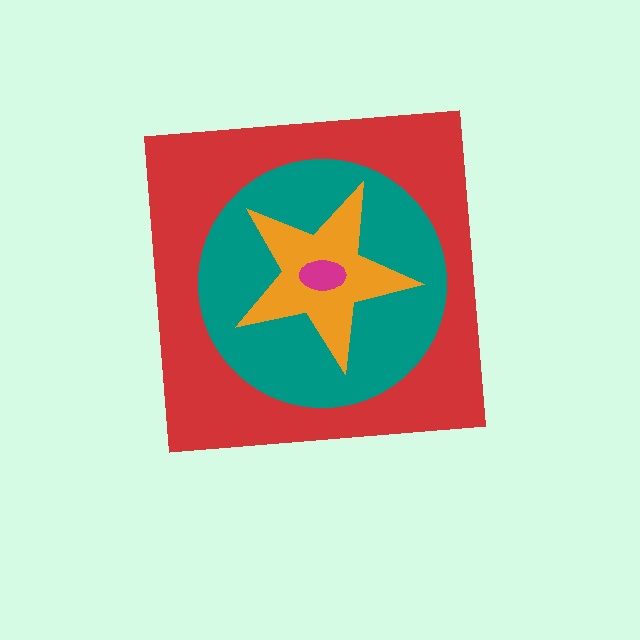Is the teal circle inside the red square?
Yes.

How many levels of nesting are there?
4.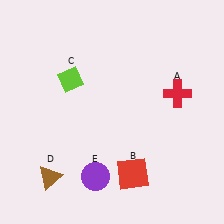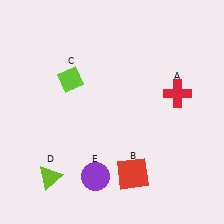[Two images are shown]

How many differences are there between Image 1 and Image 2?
There is 1 difference between the two images.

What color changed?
The triangle (D) changed from brown in Image 1 to lime in Image 2.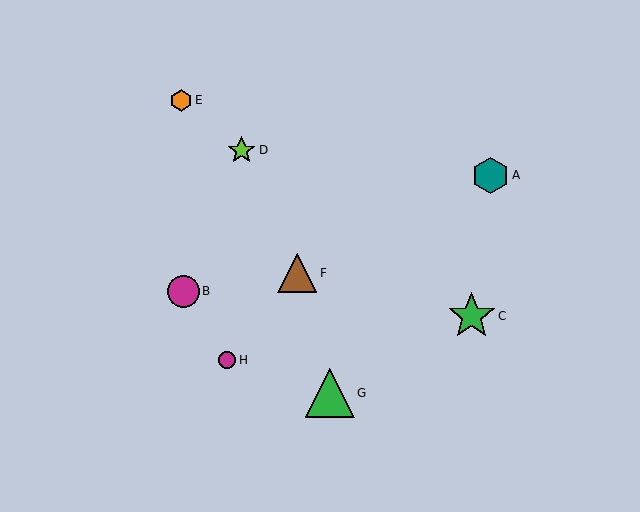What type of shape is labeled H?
Shape H is a magenta circle.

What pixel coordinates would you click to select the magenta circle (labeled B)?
Click at (183, 291) to select the magenta circle B.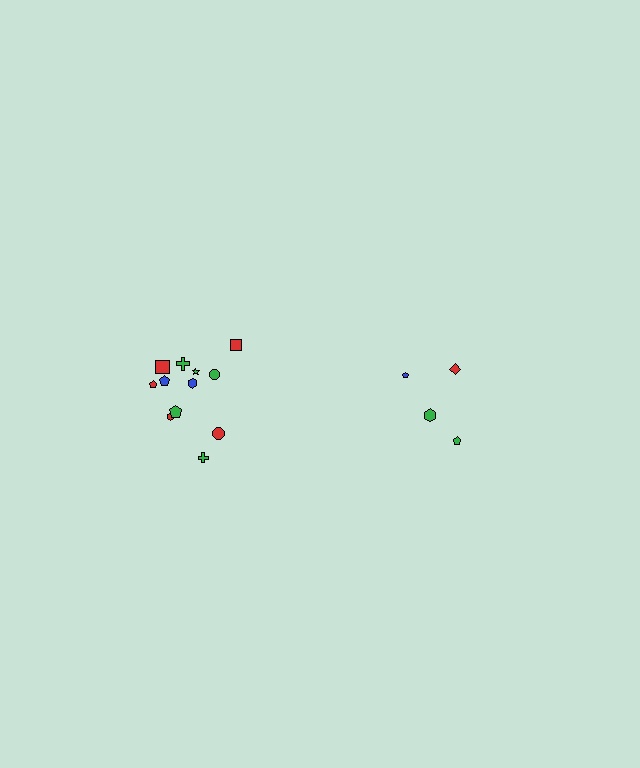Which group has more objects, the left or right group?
The left group.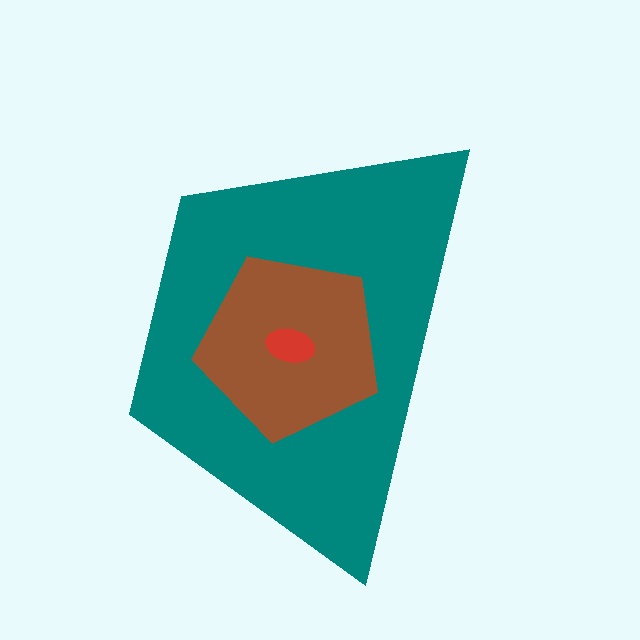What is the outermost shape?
The teal trapezoid.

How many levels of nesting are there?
3.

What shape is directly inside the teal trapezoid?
The brown pentagon.